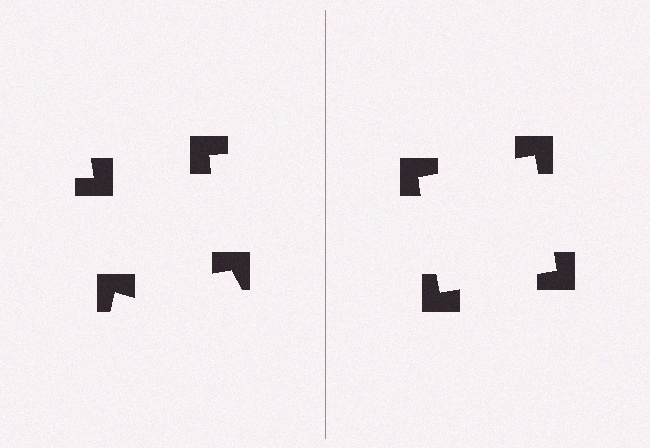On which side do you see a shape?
An illusory square appears on the right side. On the left side the wedge cuts are rotated, so no coherent shape forms.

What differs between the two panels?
The notched squares are positioned identically on both sides; only the wedge orientations differ. On the right they align to a square; on the left they are misaligned.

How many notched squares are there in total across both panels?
8 — 4 on each side.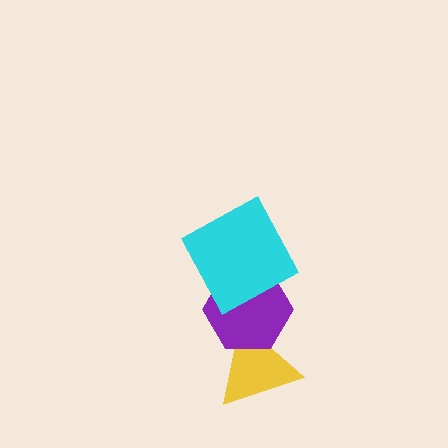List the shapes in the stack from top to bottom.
From top to bottom: the cyan square, the purple hexagon, the yellow triangle.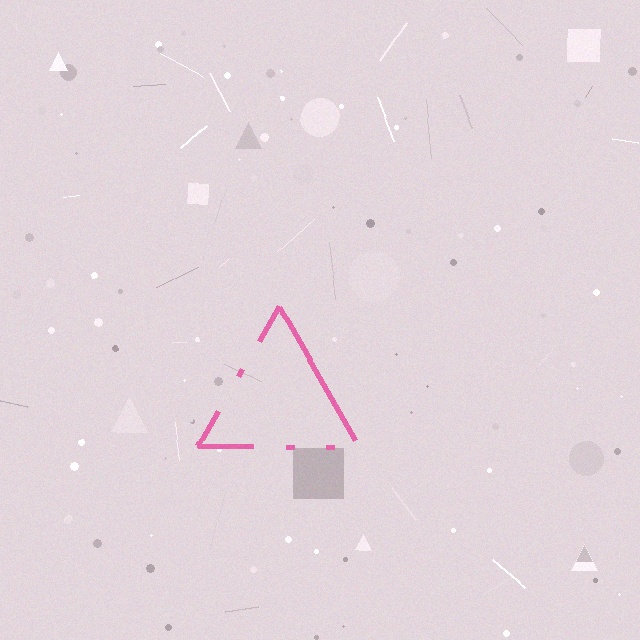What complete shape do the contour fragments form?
The contour fragments form a triangle.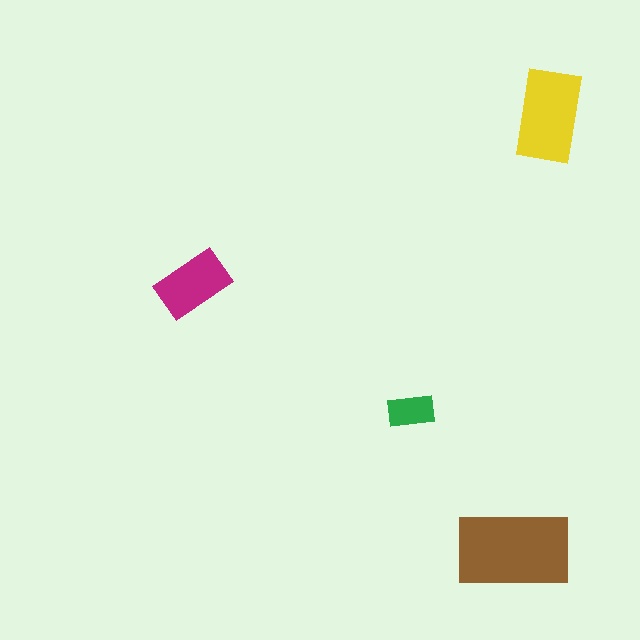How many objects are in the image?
There are 4 objects in the image.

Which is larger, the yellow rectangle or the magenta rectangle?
The yellow one.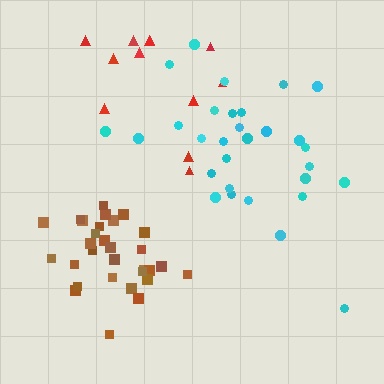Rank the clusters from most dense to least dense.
brown, cyan, red.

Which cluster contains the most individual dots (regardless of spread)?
Brown (30).